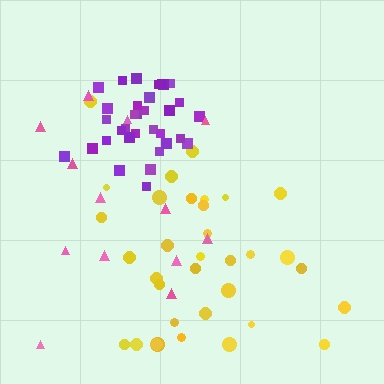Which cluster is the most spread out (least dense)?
Pink.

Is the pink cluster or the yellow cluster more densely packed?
Yellow.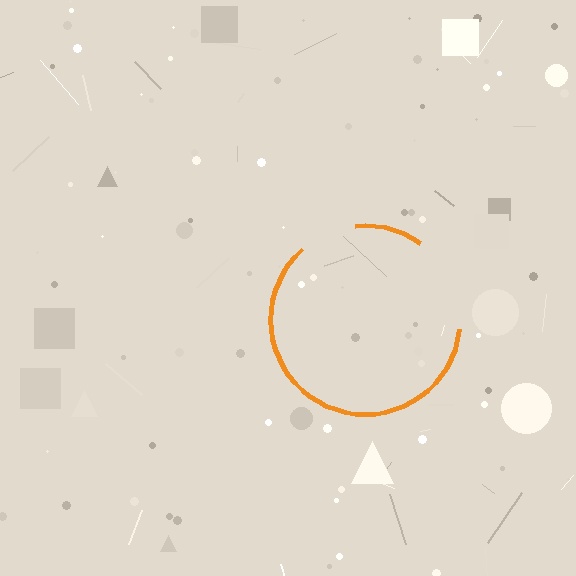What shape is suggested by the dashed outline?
The dashed outline suggests a circle.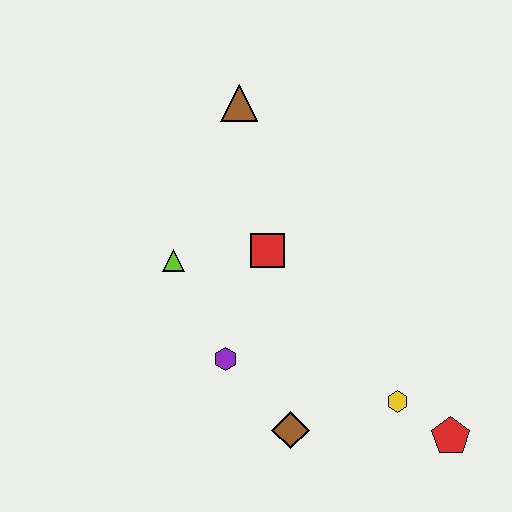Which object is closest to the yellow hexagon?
The red pentagon is closest to the yellow hexagon.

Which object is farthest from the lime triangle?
The red pentagon is farthest from the lime triangle.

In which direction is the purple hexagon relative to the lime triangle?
The purple hexagon is below the lime triangle.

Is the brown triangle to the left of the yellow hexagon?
Yes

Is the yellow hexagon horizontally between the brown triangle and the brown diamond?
No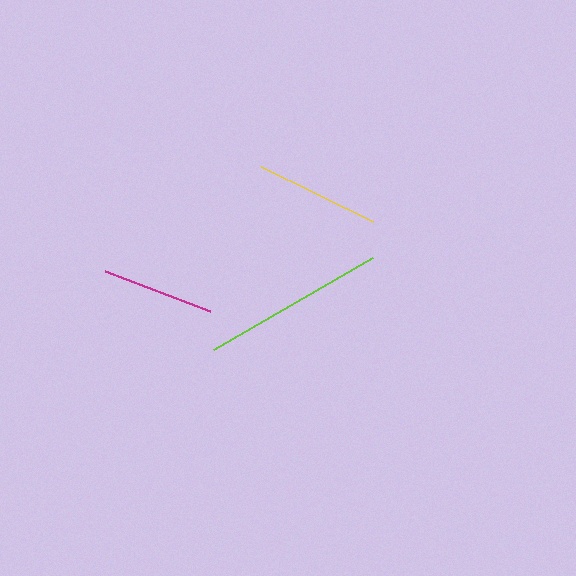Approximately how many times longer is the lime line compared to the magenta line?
The lime line is approximately 1.6 times the length of the magenta line.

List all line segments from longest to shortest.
From longest to shortest: lime, yellow, magenta.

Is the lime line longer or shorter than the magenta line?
The lime line is longer than the magenta line.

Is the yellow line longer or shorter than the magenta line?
The yellow line is longer than the magenta line.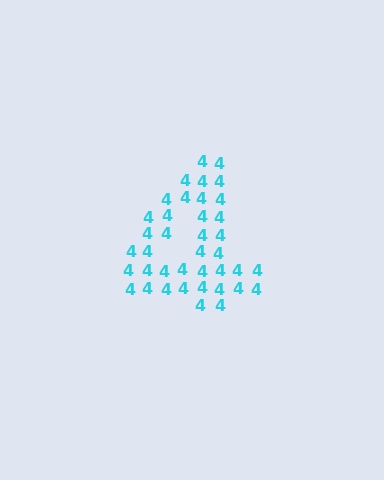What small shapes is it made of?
It is made of small digit 4's.